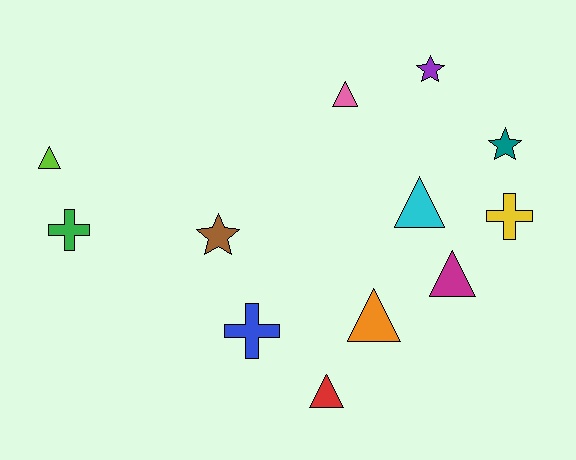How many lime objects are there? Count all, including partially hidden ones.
There is 1 lime object.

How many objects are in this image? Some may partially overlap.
There are 12 objects.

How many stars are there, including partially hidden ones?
There are 3 stars.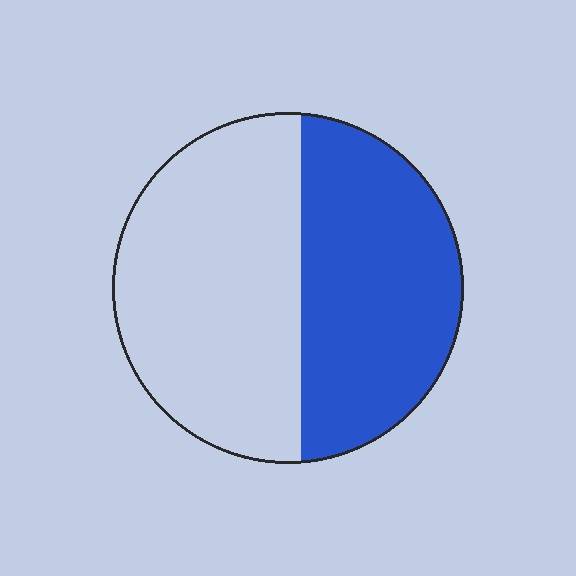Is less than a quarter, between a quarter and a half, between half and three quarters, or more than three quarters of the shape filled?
Between a quarter and a half.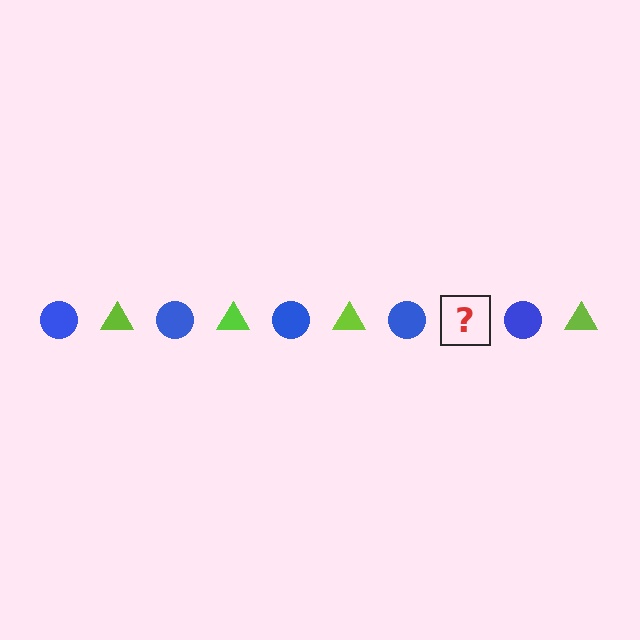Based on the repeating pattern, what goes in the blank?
The blank should be a lime triangle.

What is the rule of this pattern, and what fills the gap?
The rule is that the pattern alternates between blue circle and lime triangle. The gap should be filled with a lime triangle.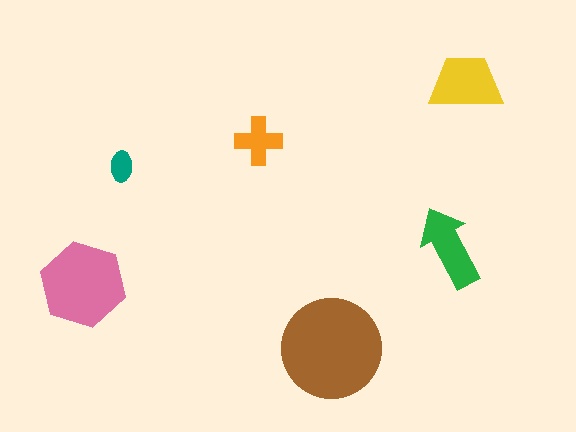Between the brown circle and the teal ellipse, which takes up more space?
The brown circle.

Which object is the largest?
The brown circle.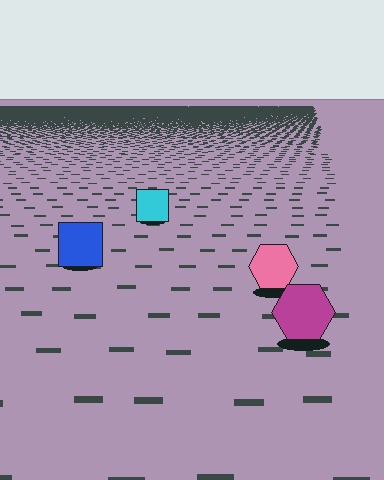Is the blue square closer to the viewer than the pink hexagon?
No. The pink hexagon is closer — you can tell from the texture gradient: the ground texture is coarser near it.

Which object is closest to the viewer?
The magenta hexagon is closest. The texture marks near it are larger and more spread out.